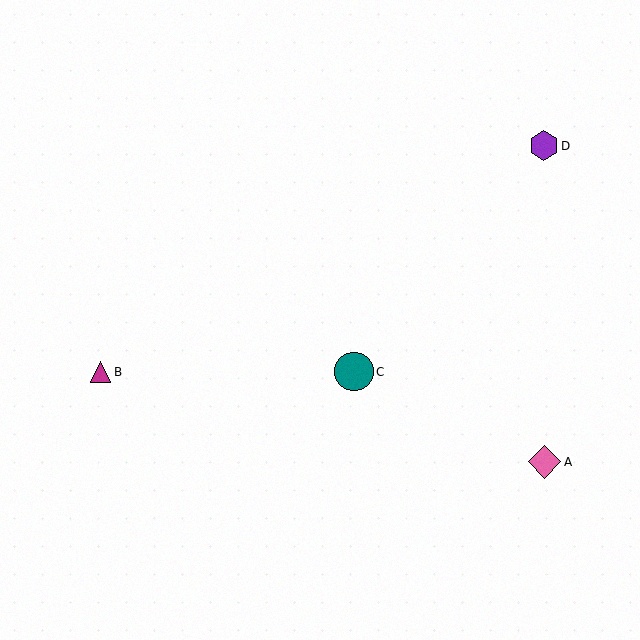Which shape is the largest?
The teal circle (labeled C) is the largest.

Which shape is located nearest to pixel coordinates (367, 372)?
The teal circle (labeled C) at (354, 372) is nearest to that location.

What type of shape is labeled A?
Shape A is a pink diamond.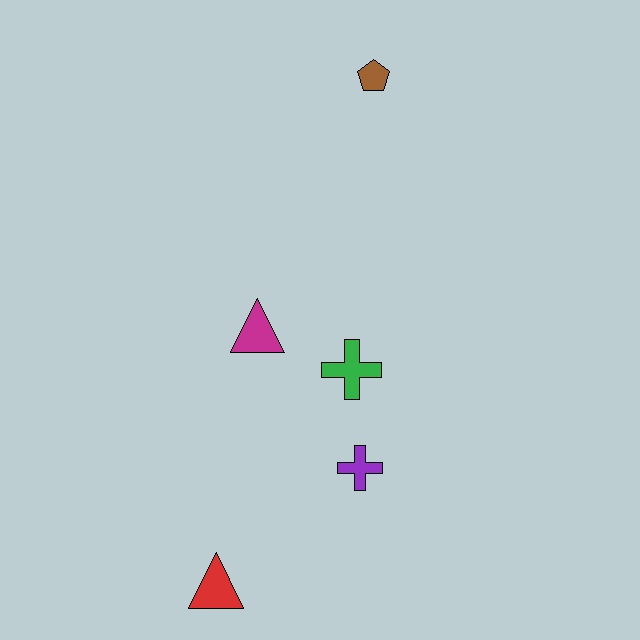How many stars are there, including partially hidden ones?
There are no stars.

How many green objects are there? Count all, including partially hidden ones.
There is 1 green object.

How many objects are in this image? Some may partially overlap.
There are 5 objects.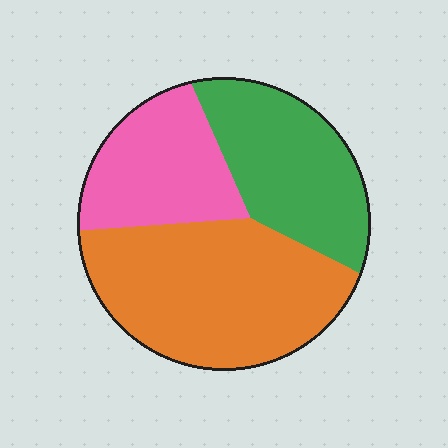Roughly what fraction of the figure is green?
Green takes up about one third (1/3) of the figure.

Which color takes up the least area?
Pink, at roughly 25%.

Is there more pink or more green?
Green.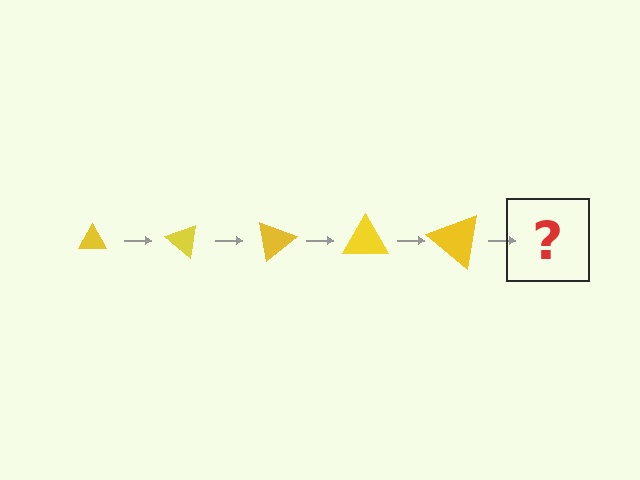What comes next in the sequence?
The next element should be a triangle, larger than the previous one and rotated 200 degrees from the start.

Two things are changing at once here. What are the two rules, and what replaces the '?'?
The two rules are that the triangle grows larger each step and it rotates 40 degrees each step. The '?' should be a triangle, larger than the previous one and rotated 200 degrees from the start.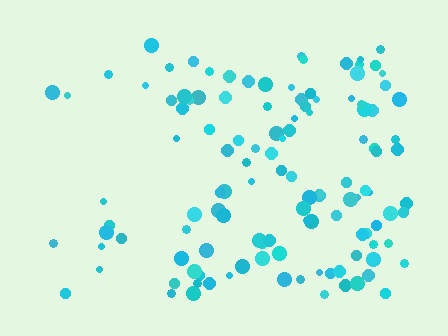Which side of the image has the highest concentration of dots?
The right.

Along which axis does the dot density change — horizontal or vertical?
Horizontal.